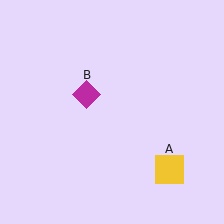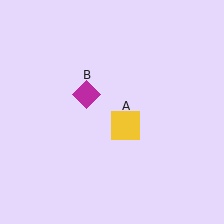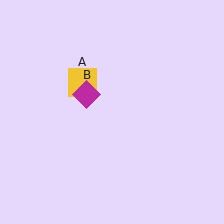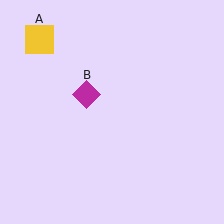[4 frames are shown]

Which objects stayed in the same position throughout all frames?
Magenta diamond (object B) remained stationary.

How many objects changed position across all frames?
1 object changed position: yellow square (object A).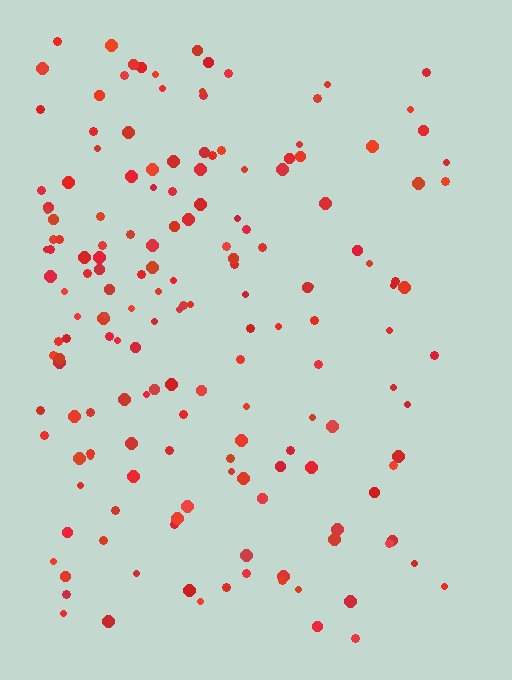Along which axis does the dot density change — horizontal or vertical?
Horizontal.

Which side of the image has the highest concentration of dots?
The left.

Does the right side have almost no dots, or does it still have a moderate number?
Still a moderate number, just noticeably fewer than the left.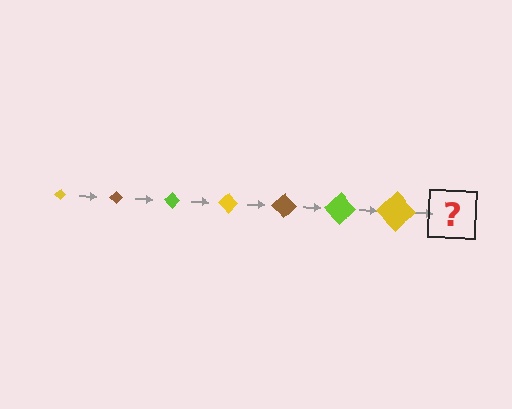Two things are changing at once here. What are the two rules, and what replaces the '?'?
The two rules are that the diamond grows larger each step and the color cycles through yellow, brown, and lime. The '?' should be a brown diamond, larger than the previous one.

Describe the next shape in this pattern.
It should be a brown diamond, larger than the previous one.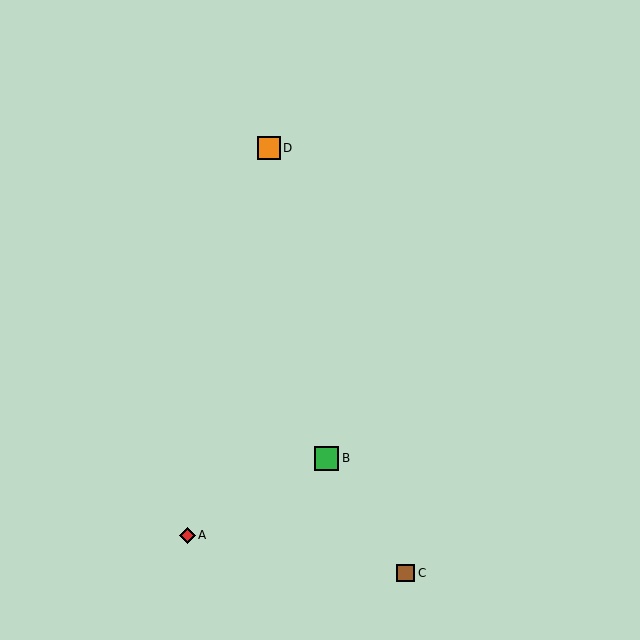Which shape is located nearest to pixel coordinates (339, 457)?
The green square (labeled B) at (327, 458) is nearest to that location.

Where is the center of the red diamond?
The center of the red diamond is at (187, 535).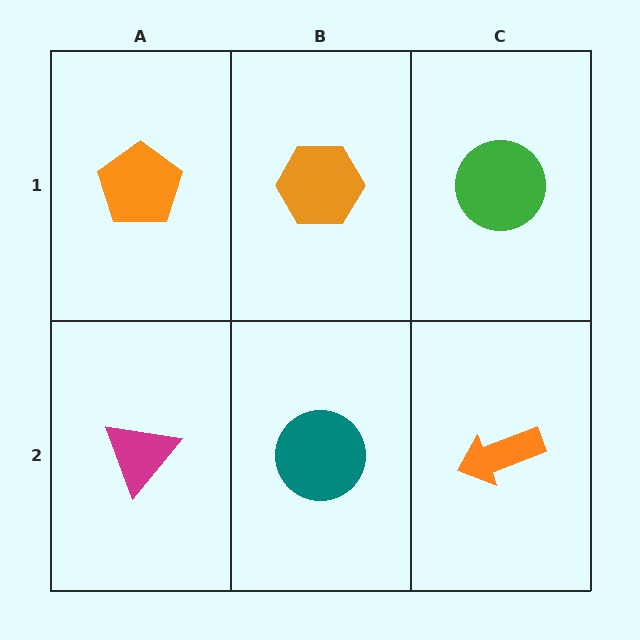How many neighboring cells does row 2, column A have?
2.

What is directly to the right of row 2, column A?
A teal circle.